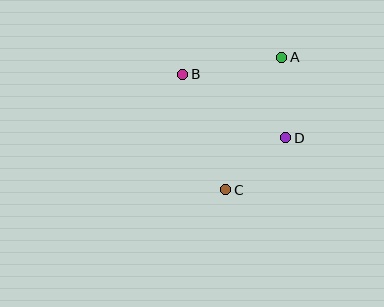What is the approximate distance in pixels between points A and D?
The distance between A and D is approximately 81 pixels.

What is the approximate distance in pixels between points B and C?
The distance between B and C is approximately 123 pixels.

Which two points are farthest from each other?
Points A and C are farthest from each other.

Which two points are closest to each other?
Points C and D are closest to each other.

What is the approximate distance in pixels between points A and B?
The distance between A and B is approximately 100 pixels.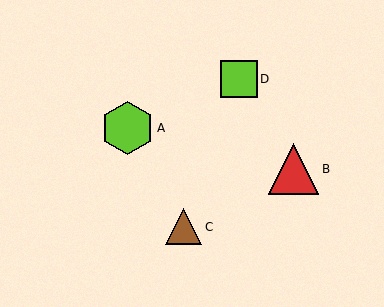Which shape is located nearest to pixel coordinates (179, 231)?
The brown triangle (labeled C) at (184, 227) is nearest to that location.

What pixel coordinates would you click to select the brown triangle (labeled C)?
Click at (184, 227) to select the brown triangle C.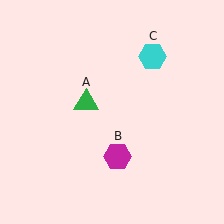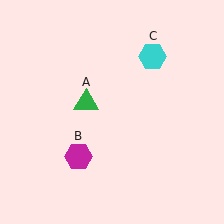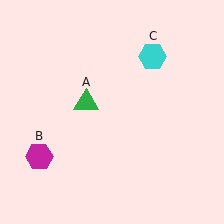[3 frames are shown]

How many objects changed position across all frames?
1 object changed position: magenta hexagon (object B).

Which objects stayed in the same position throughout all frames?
Green triangle (object A) and cyan hexagon (object C) remained stationary.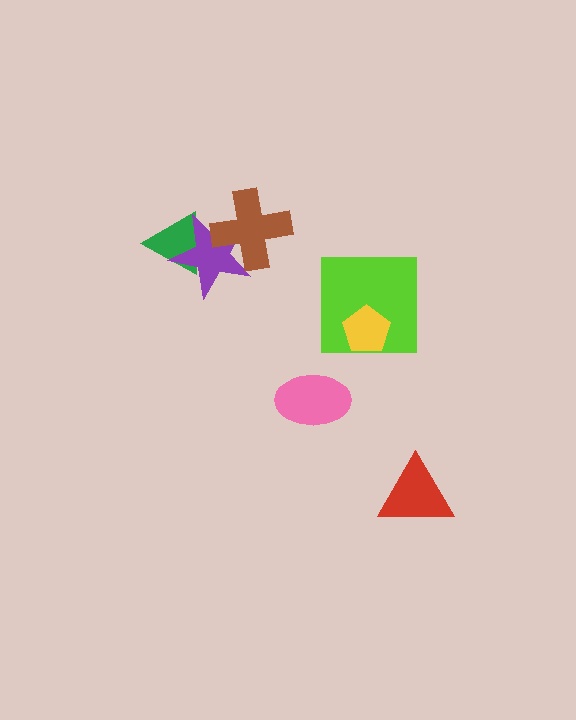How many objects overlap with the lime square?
1 object overlaps with the lime square.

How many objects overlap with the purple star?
2 objects overlap with the purple star.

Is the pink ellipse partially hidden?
No, no other shape covers it.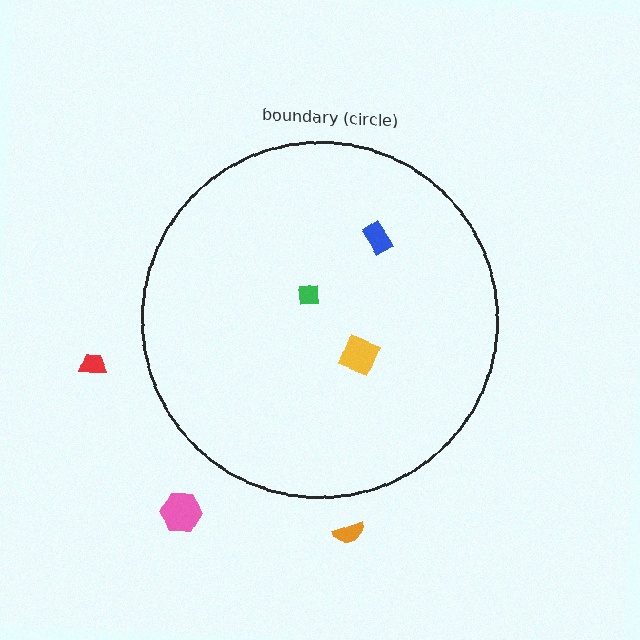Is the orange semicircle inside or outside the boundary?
Outside.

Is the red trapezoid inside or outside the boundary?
Outside.